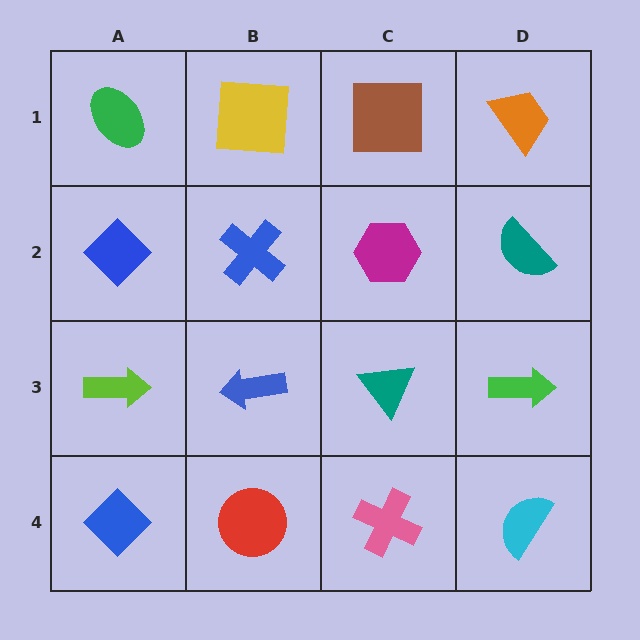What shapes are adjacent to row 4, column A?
A lime arrow (row 3, column A), a red circle (row 4, column B).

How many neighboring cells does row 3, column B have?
4.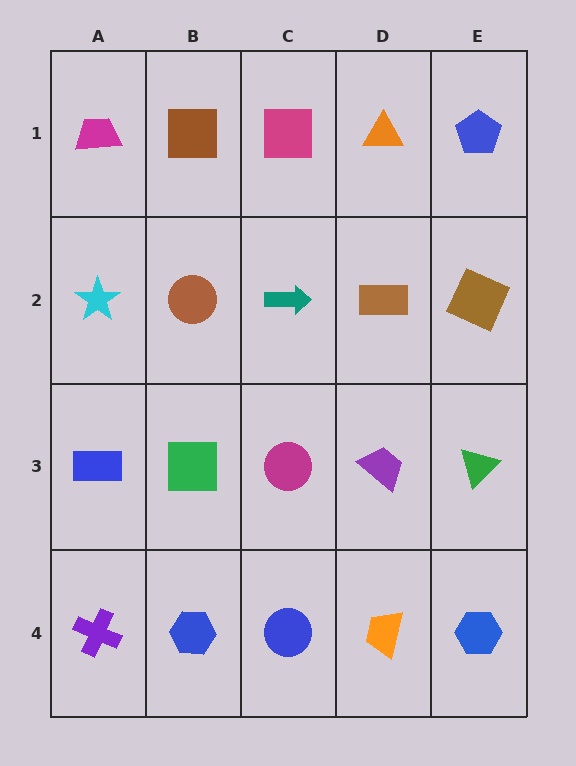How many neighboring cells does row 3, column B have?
4.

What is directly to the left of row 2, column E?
A brown rectangle.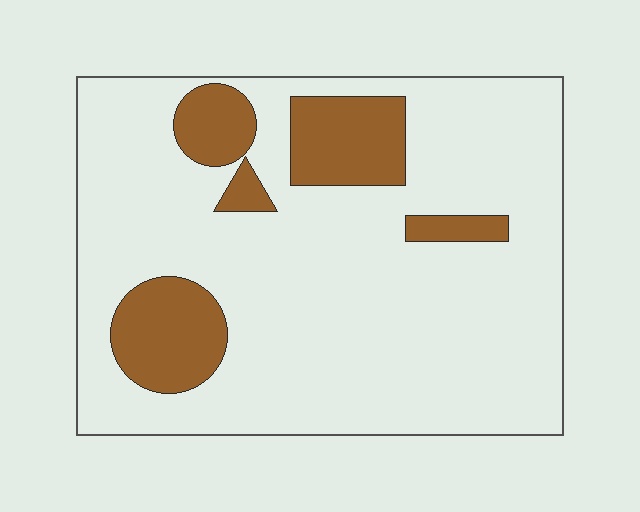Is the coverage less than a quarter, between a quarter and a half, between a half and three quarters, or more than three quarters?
Less than a quarter.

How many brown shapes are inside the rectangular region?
5.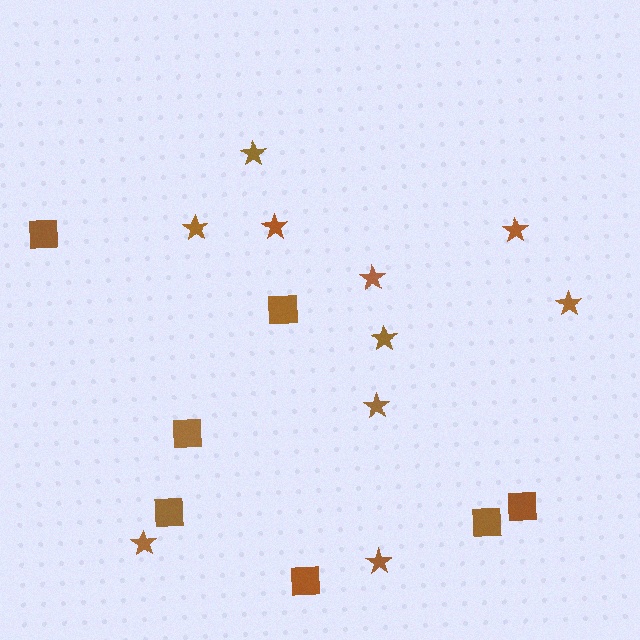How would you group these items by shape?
There are 2 groups: one group of stars (10) and one group of squares (7).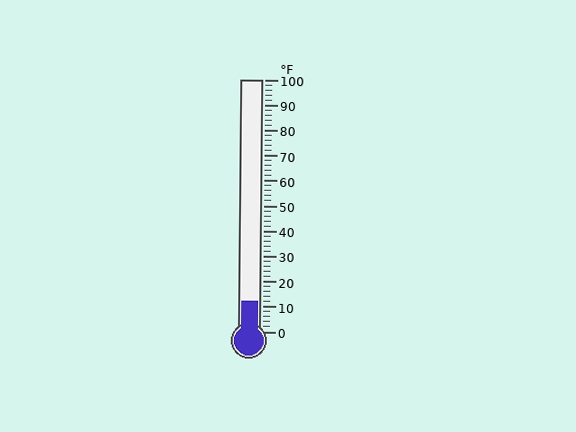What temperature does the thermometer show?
The thermometer shows approximately 12°F.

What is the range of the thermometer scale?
The thermometer scale ranges from 0°F to 100°F.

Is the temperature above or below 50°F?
The temperature is below 50°F.